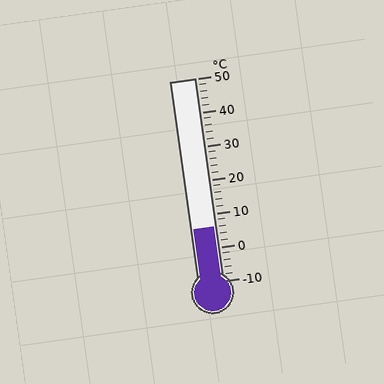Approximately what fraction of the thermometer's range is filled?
The thermometer is filled to approximately 25% of its range.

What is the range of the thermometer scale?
The thermometer scale ranges from -10°C to 50°C.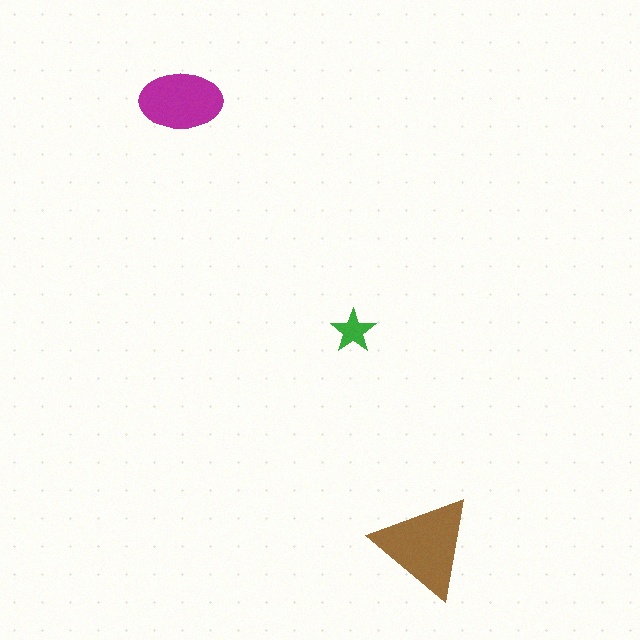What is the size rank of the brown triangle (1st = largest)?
1st.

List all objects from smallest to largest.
The green star, the magenta ellipse, the brown triangle.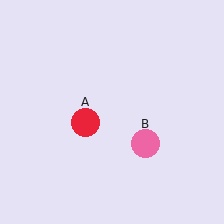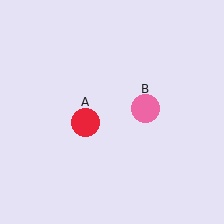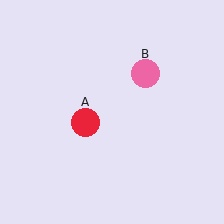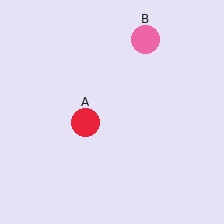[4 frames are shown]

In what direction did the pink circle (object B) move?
The pink circle (object B) moved up.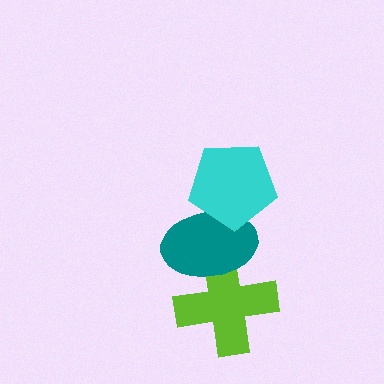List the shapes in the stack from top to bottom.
From top to bottom: the cyan pentagon, the teal ellipse, the lime cross.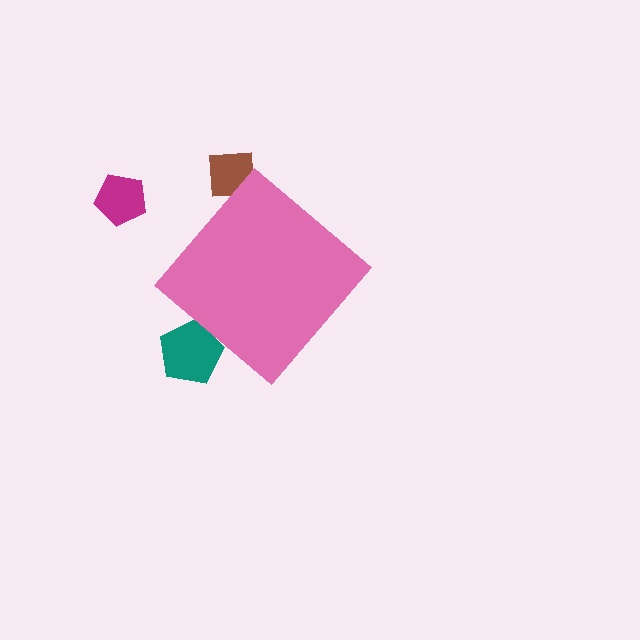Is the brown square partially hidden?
Yes, the brown square is partially hidden behind the pink diamond.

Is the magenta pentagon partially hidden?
No, the magenta pentagon is fully visible.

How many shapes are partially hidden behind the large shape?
2 shapes are partially hidden.